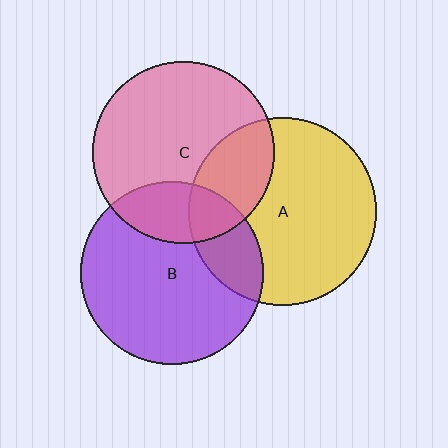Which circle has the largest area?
Circle A (yellow).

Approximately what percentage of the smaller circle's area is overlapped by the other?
Approximately 25%.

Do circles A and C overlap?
Yes.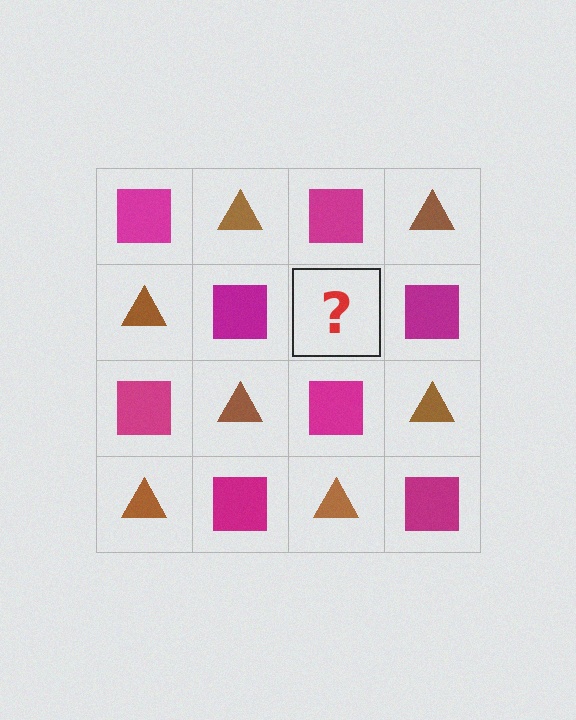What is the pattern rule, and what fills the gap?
The rule is that it alternates magenta square and brown triangle in a checkerboard pattern. The gap should be filled with a brown triangle.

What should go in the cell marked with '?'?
The missing cell should contain a brown triangle.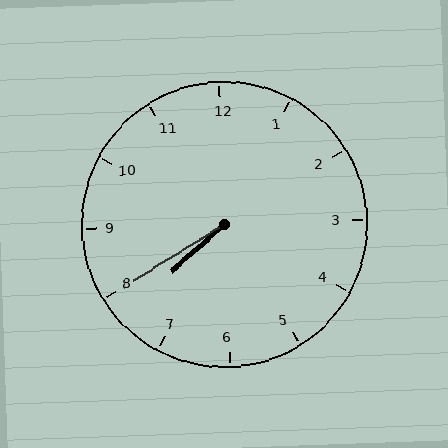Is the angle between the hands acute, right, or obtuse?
It is acute.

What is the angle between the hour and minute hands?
Approximately 10 degrees.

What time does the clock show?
7:40.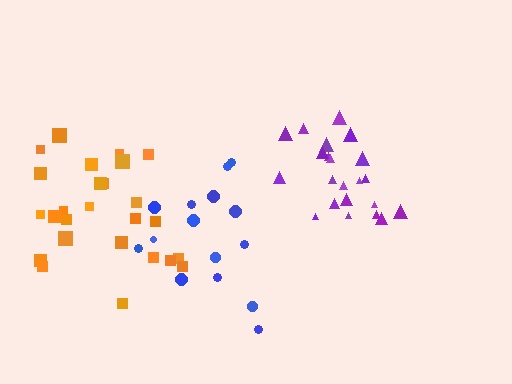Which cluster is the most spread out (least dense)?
Orange.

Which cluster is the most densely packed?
Purple.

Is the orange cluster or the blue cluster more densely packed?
Blue.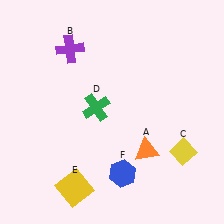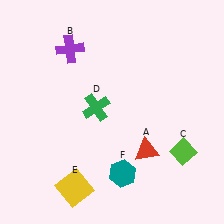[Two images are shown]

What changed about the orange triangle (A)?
In Image 1, A is orange. In Image 2, it changed to red.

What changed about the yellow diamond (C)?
In Image 1, C is yellow. In Image 2, it changed to lime.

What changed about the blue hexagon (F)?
In Image 1, F is blue. In Image 2, it changed to teal.